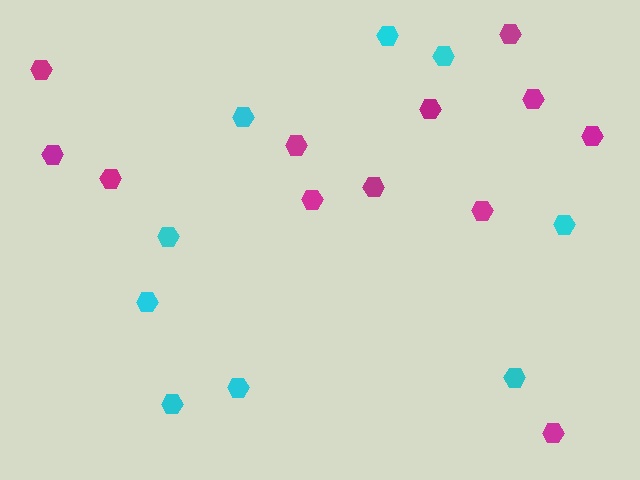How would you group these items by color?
There are 2 groups: one group of cyan hexagons (9) and one group of magenta hexagons (12).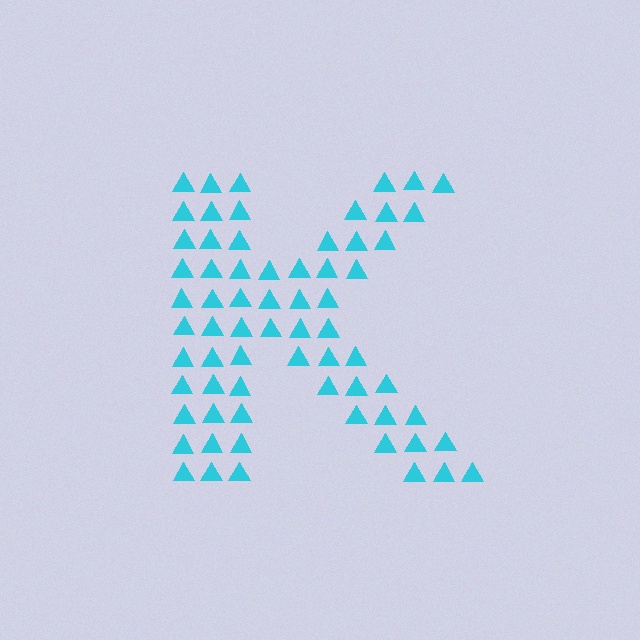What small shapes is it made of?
It is made of small triangles.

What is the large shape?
The large shape is the letter K.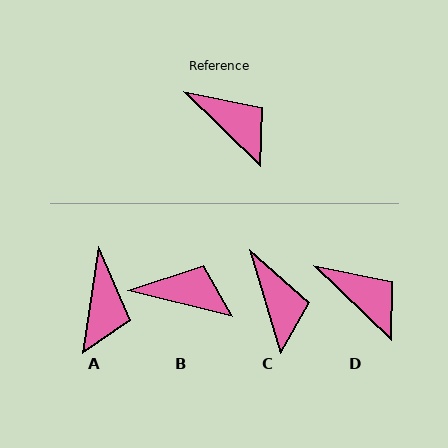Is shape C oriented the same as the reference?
No, it is off by about 29 degrees.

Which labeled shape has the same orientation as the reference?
D.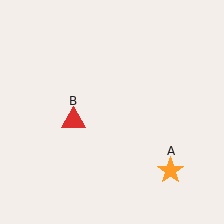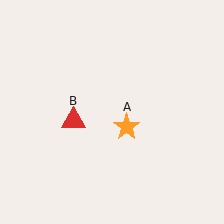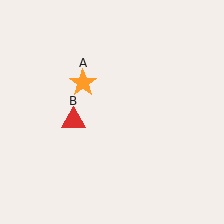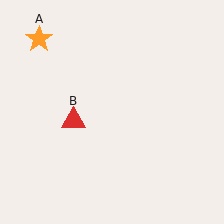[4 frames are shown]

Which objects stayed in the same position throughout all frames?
Red triangle (object B) remained stationary.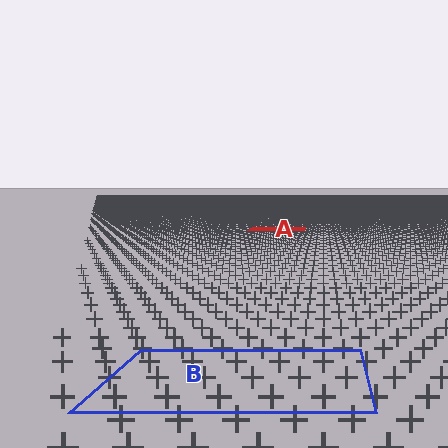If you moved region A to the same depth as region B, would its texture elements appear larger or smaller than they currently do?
They would appear larger. At a closer depth, the same texture elements are projected at a bigger on-screen size.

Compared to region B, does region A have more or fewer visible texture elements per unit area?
Region A has more texture elements per unit area — they are packed more densely because it is farther away.